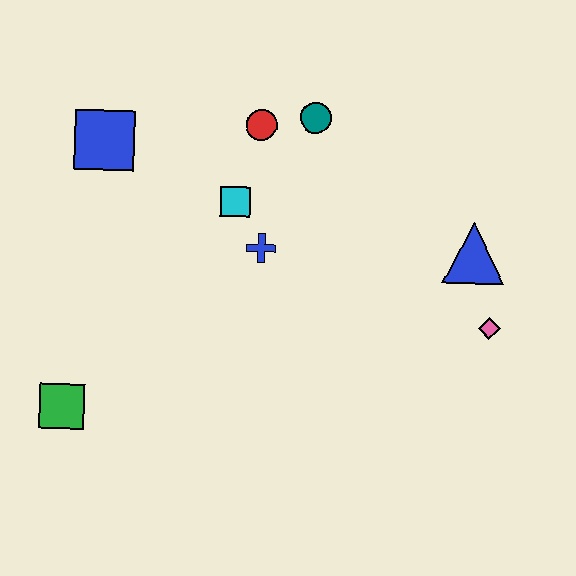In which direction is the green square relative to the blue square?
The green square is below the blue square.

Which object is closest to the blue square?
The cyan square is closest to the blue square.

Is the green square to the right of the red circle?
No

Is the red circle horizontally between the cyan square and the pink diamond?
Yes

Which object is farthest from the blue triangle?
The green square is farthest from the blue triangle.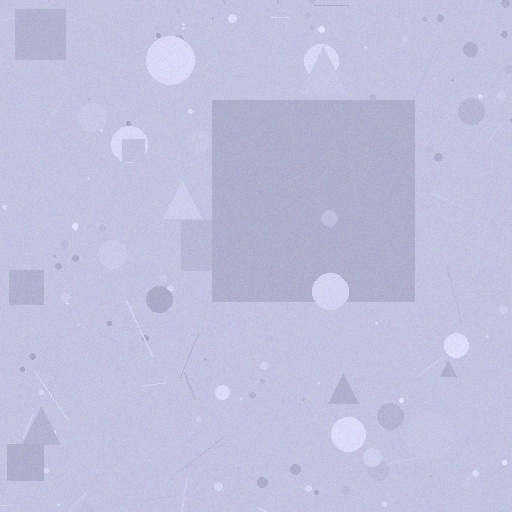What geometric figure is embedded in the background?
A square is embedded in the background.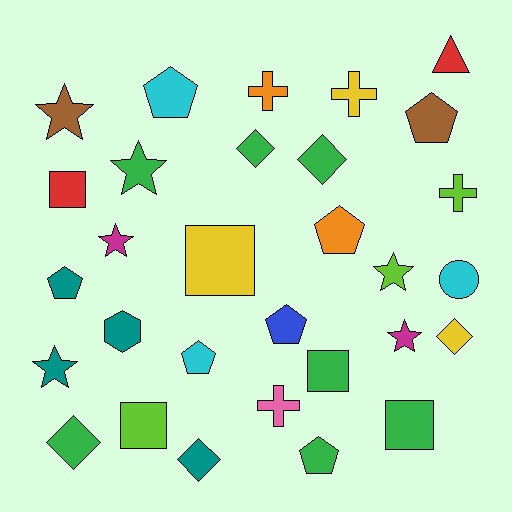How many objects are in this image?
There are 30 objects.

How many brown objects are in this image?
There are 2 brown objects.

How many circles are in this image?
There is 1 circle.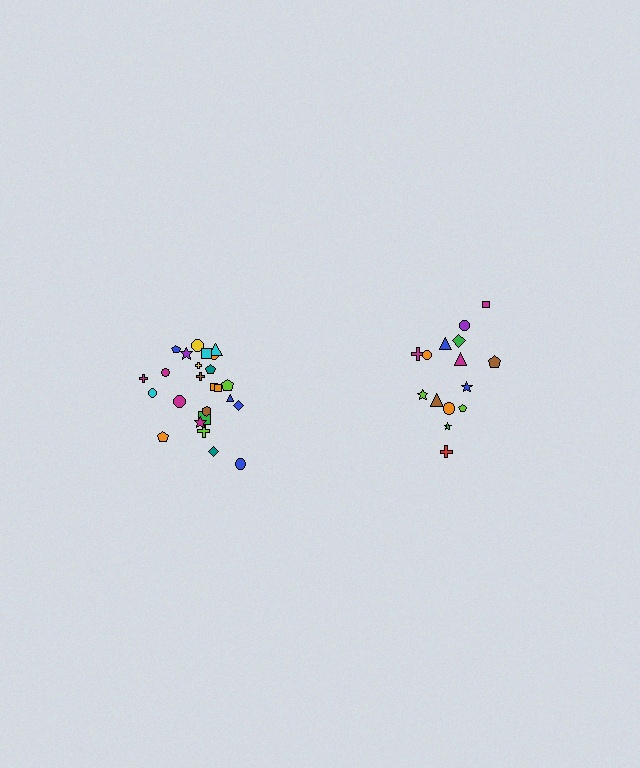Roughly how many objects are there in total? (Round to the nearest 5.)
Roughly 40 objects in total.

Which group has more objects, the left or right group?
The left group.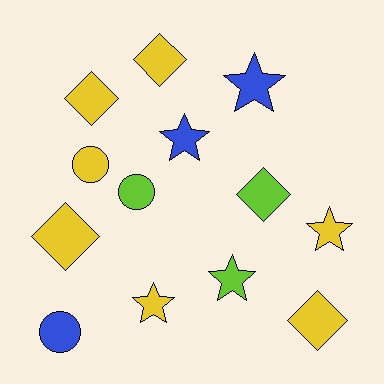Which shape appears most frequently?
Star, with 5 objects.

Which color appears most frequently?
Yellow, with 7 objects.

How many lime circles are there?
There is 1 lime circle.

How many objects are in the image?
There are 13 objects.